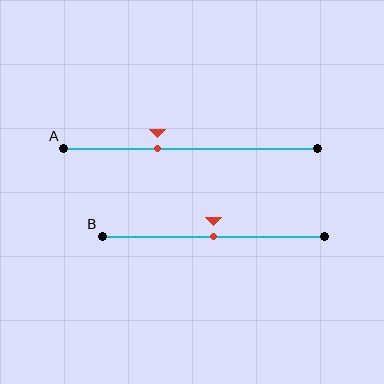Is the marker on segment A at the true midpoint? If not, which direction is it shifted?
No, the marker on segment A is shifted to the left by about 13% of the segment length.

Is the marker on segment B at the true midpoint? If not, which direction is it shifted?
Yes, the marker on segment B is at the true midpoint.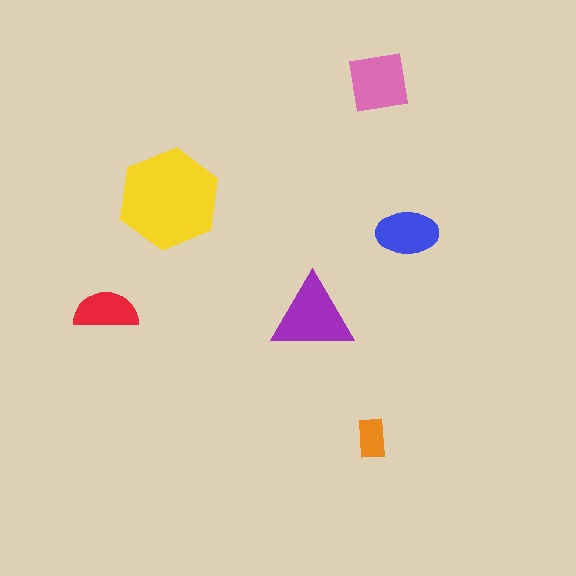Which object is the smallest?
The orange rectangle.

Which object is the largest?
The yellow hexagon.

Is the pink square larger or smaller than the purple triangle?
Smaller.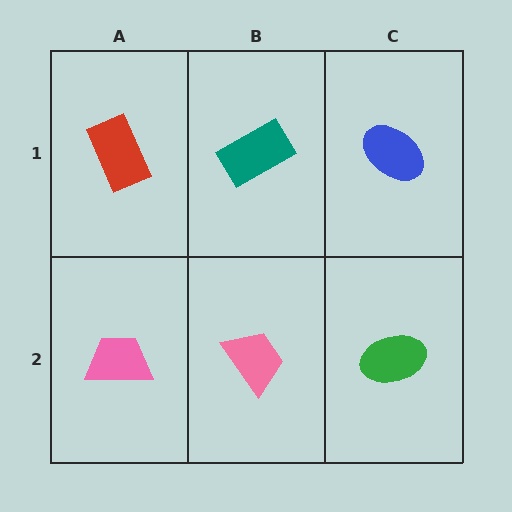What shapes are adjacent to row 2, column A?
A red rectangle (row 1, column A), a pink trapezoid (row 2, column B).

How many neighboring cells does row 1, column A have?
2.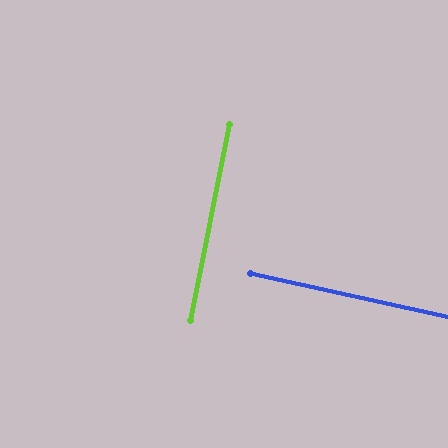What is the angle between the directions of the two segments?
Approximately 89 degrees.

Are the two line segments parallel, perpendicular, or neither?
Perpendicular — they meet at approximately 89°.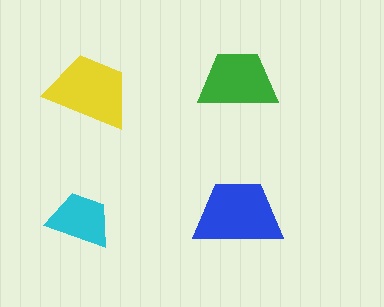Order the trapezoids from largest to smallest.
the blue one, the yellow one, the green one, the cyan one.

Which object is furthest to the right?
The blue trapezoid is rightmost.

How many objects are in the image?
There are 4 objects in the image.